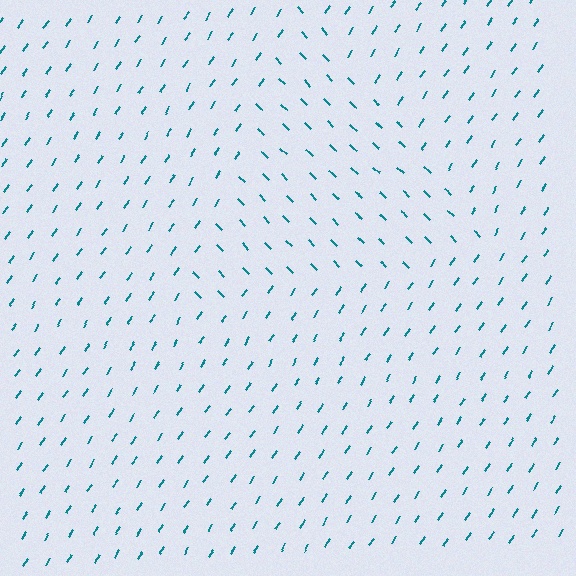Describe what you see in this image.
The image is filled with small teal line segments. A triangle region in the image has lines oriented differently from the surrounding lines, creating a visible texture boundary.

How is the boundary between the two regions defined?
The boundary is defined purely by a change in line orientation (approximately 78 degrees difference). All lines are the same color and thickness.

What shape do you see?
I see a triangle.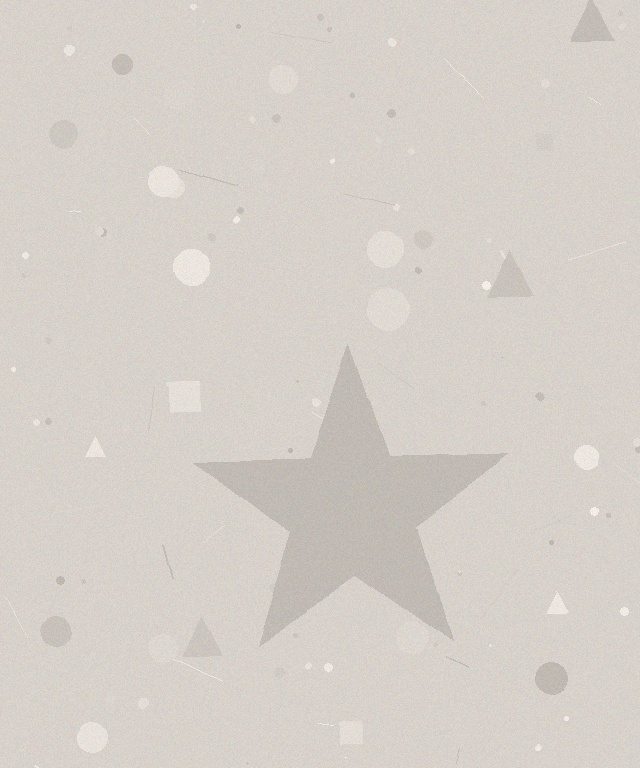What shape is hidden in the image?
A star is hidden in the image.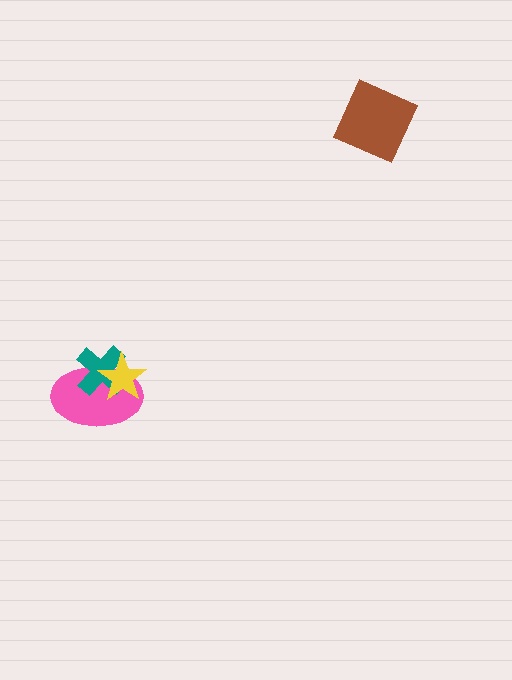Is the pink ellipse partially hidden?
Yes, it is partially covered by another shape.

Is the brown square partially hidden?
No, no other shape covers it.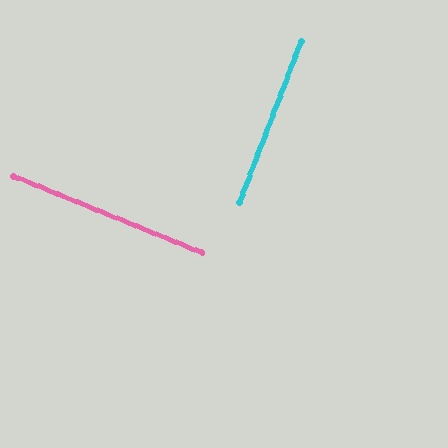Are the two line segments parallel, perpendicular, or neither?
Perpendicular — they meet at approximately 89°.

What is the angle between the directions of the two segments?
Approximately 89 degrees.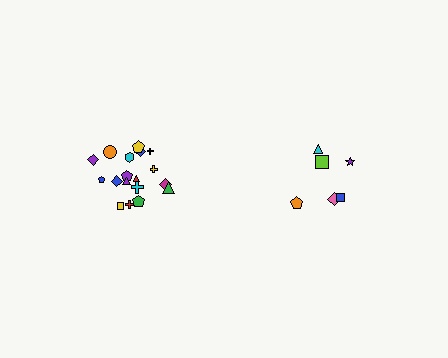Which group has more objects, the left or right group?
The left group.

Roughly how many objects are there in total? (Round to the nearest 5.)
Roughly 25 objects in total.